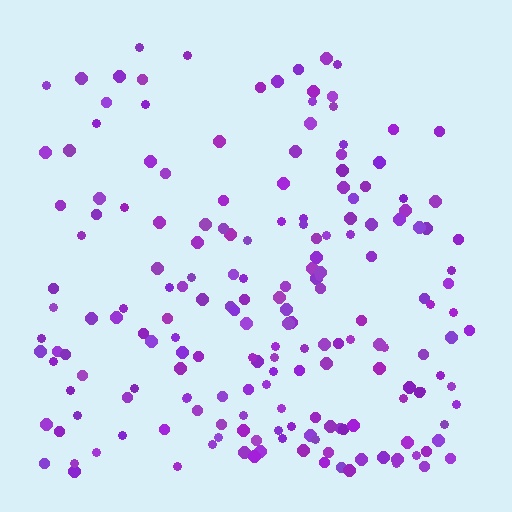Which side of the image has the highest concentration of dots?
The bottom.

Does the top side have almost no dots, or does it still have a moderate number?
Still a moderate number, just noticeably fewer than the bottom.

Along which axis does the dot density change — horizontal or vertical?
Vertical.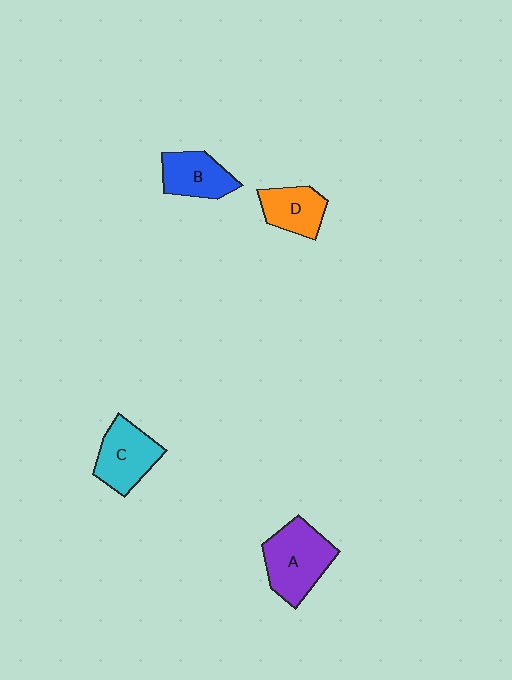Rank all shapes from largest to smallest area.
From largest to smallest: A (purple), C (cyan), B (blue), D (orange).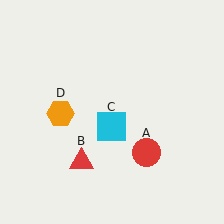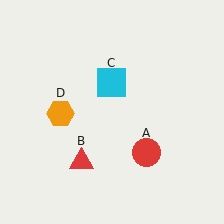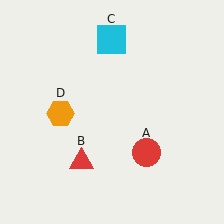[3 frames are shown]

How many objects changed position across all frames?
1 object changed position: cyan square (object C).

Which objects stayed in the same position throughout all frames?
Red circle (object A) and red triangle (object B) and orange hexagon (object D) remained stationary.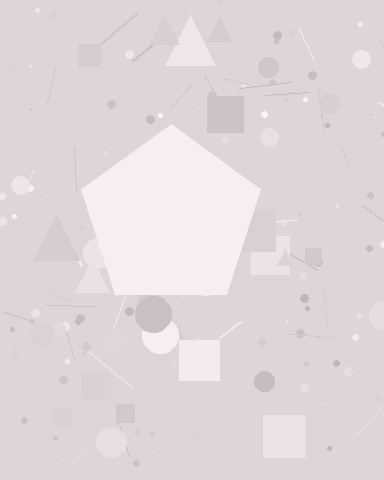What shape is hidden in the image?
A pentagon is hidden in the image.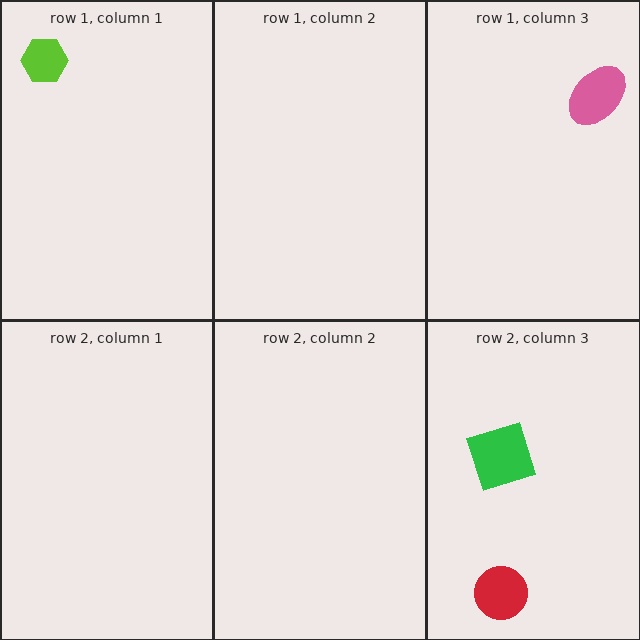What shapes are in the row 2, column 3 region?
The red circle, the green square.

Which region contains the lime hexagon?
The row 1, column 1 region.